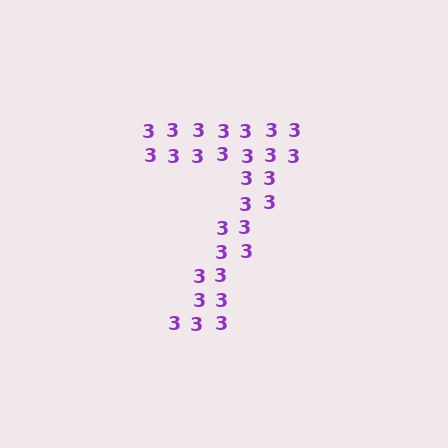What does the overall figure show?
The overall figure shows the digit 7.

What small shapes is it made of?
It is made of small digit 3's.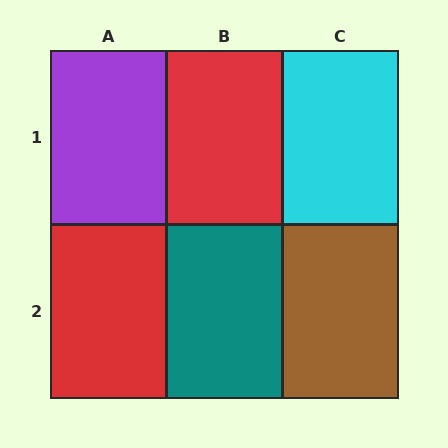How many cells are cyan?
1 cell is cyan.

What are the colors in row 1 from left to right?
Purple, red, cyan.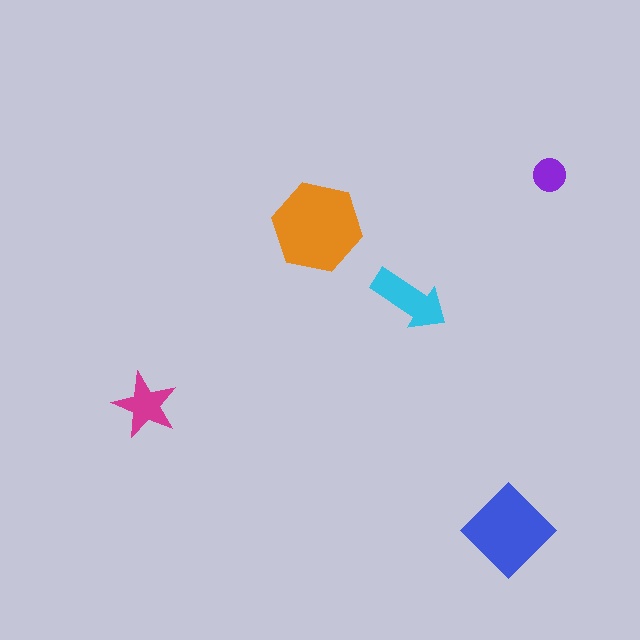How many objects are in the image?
There are 5 objects in the image.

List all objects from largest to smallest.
The orange hexagon, the blue diamond, the cyan arrow, the magenta star, the purple circle.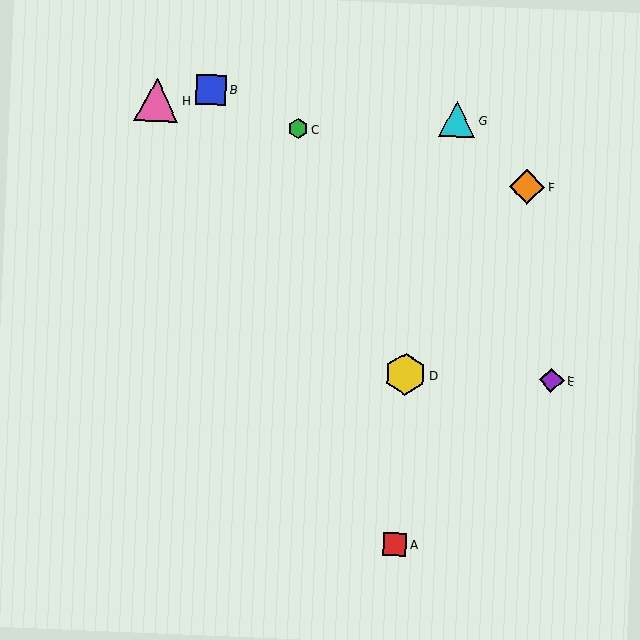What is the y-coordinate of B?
Object B is at y≈90.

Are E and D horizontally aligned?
Yes, both are at y≈380.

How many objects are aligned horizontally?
2 objects (D, E) are aligned horizontally.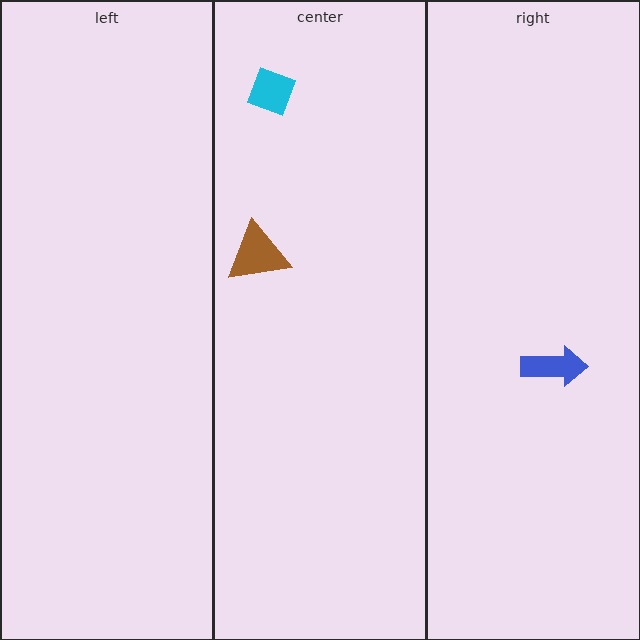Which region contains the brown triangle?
The center region.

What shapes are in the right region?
The blue arrow.